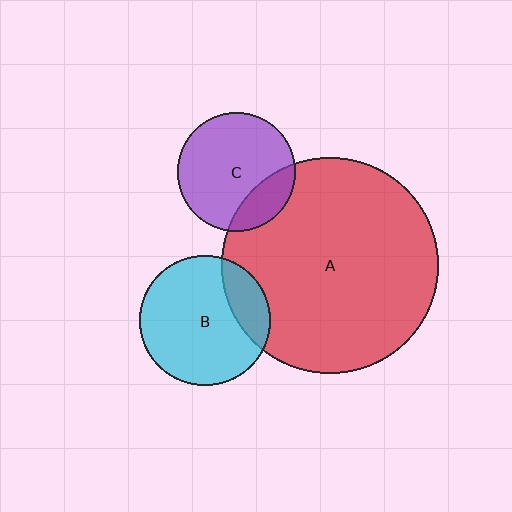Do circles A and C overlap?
Yes.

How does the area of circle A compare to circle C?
Approximately 3.4 times.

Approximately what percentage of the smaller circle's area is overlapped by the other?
Approximately 20%.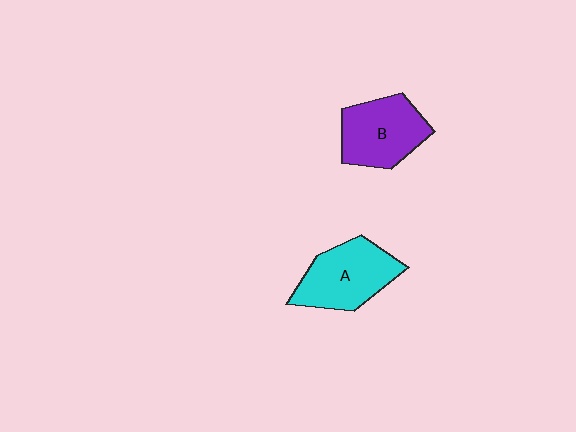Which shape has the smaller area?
Shape B (purple).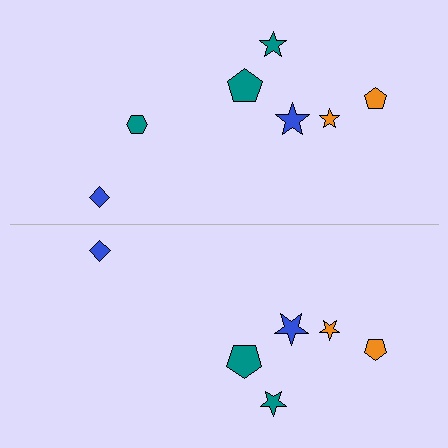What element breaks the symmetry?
A teal hexagon is missing from the bottom side.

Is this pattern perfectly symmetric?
No, the pattern is not perfectly symmetric. A teal hexagon is missing from the bottom side.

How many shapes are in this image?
There are 13 shapes in this image.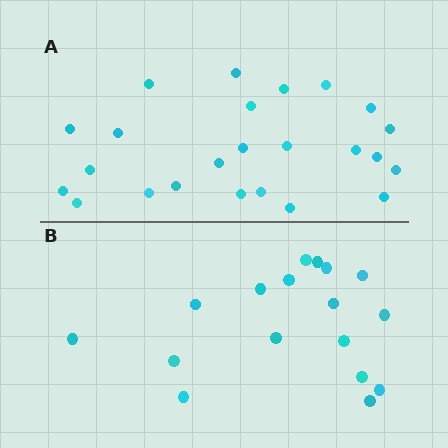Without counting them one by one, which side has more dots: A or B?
Region A (the top region) has more dots.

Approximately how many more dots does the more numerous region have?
Region A has roughly 8 or so more dots than region B.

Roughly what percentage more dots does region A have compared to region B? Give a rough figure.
About 40% more.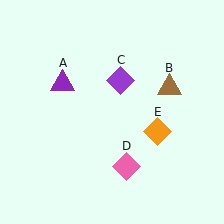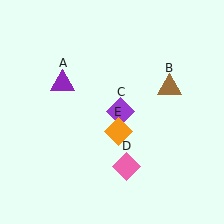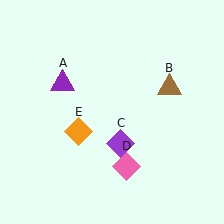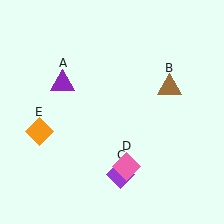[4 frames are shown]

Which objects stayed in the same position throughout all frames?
Purple triangle (object A) and brown triangle (object B) and pink diamond (object D) remained stationary.